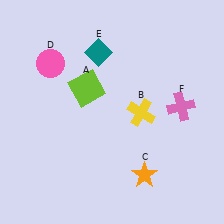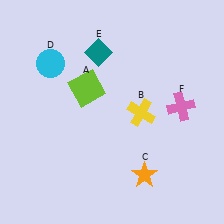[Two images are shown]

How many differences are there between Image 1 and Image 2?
There is 1 difference between the two images.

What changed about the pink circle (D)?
In Image 1, D is pink. In Image 2, it changed to cyan.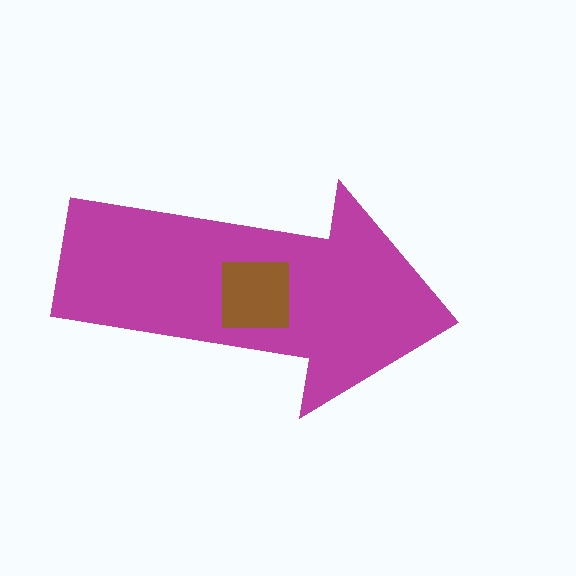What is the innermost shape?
The brown square.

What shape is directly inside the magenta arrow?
The brown square.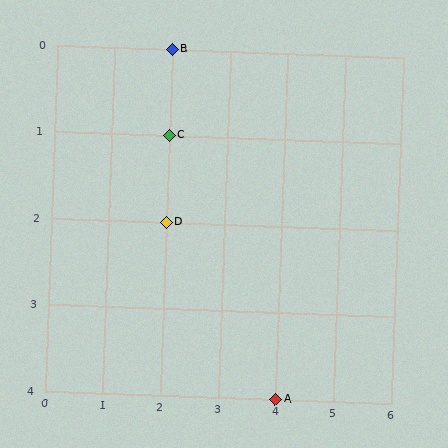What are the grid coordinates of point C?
Point C is at grid coordinates (2, 1).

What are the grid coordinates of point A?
Point A is at grid coordinates (4, 4).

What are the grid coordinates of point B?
Point B is at grid coordinates (2, 0).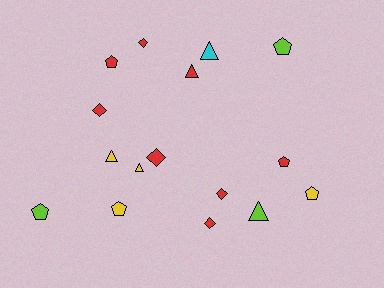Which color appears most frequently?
Red, with 8 objects.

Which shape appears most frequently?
Pentagon, with 6 objects.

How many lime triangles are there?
There is 1 lime triangle.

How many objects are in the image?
There are 16 objects.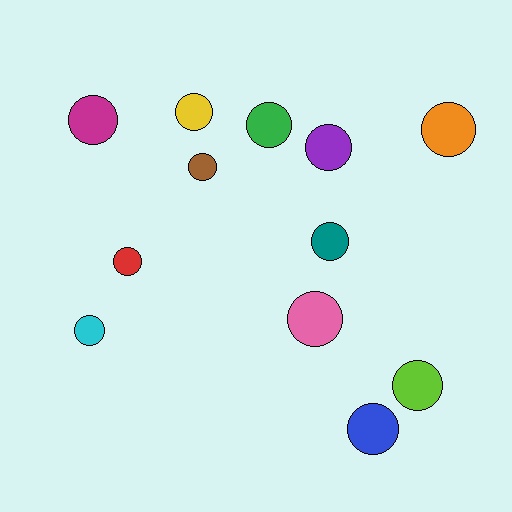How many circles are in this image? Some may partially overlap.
There are 12 circles.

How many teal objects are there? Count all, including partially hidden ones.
There is 1 teal object.